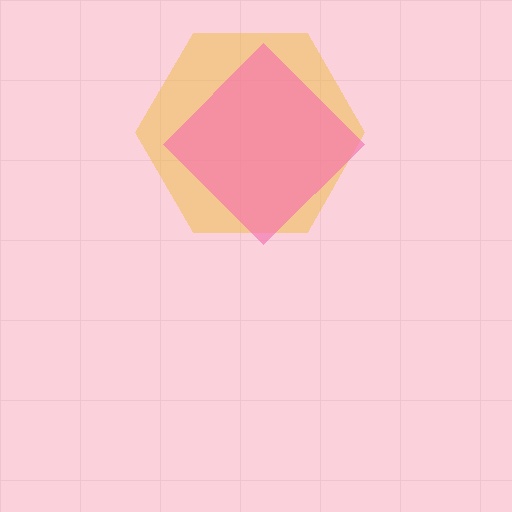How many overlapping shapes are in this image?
There are 2 overlapping shapes in the image.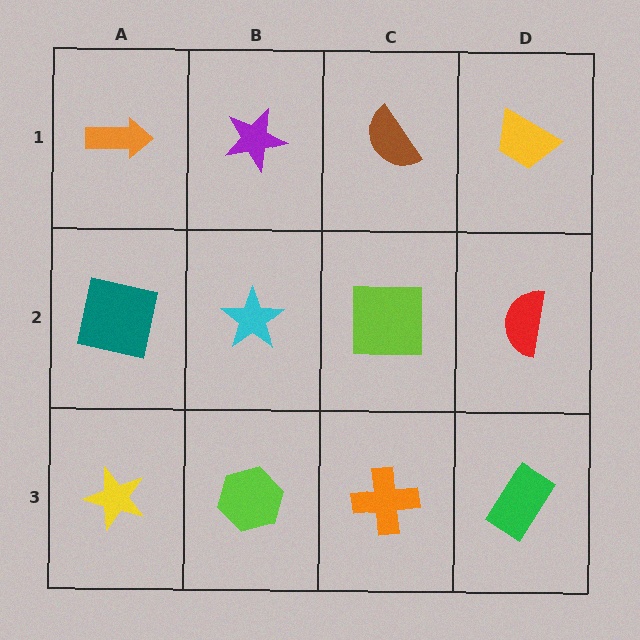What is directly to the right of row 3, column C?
A green rectangle.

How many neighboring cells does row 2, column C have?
4.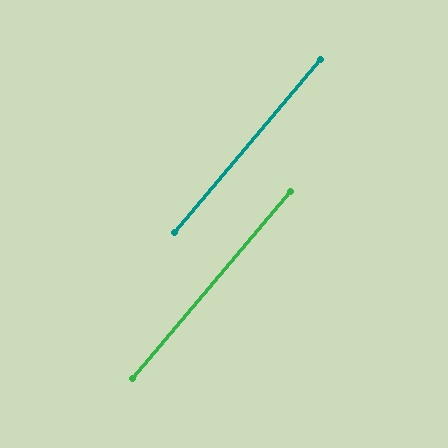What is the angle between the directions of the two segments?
Approximately 0 degrees.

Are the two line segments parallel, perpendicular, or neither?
Parallel — their directions differ by only 0.0°.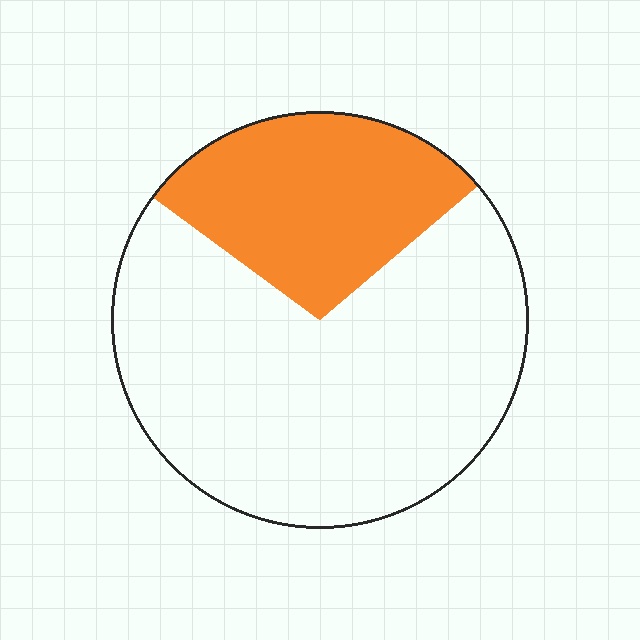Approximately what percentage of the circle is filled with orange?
Approximately 30%.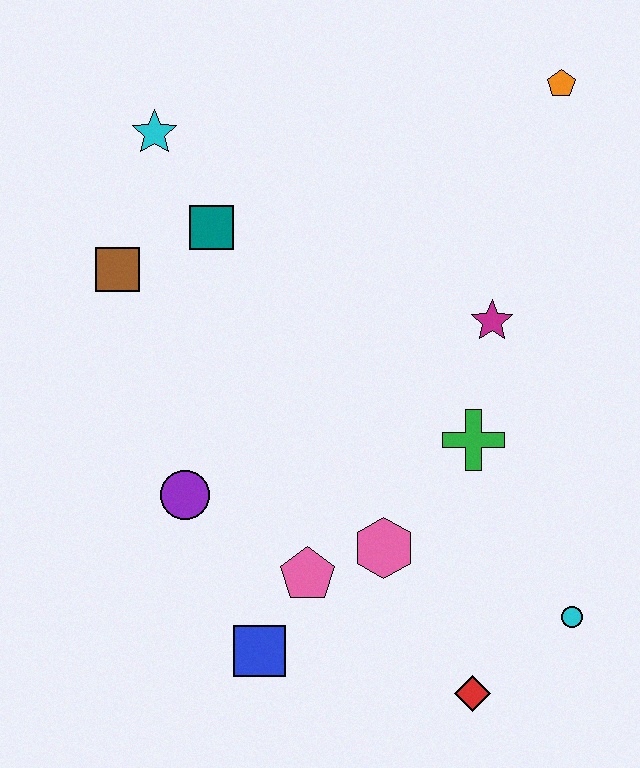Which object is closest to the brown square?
The teal square is closest to the brown square.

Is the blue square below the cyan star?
Yes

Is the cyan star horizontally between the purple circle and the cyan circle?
No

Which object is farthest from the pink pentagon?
The orange pentagon is farthest from the pink pentagon.